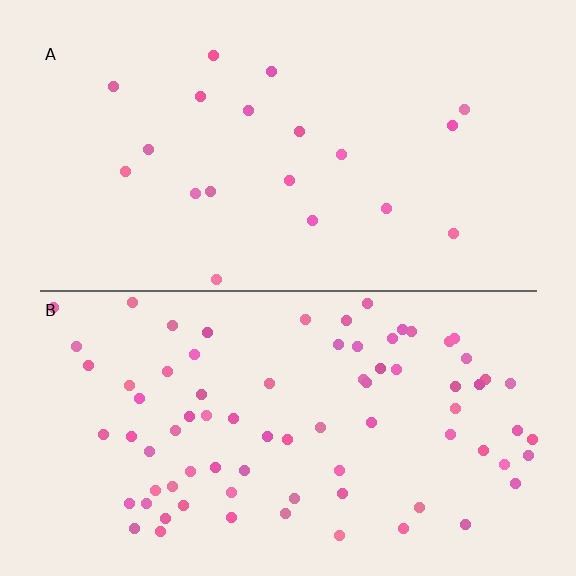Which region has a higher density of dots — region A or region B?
B (the bottom).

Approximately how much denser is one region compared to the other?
Approximately 4.0× — region B over region A.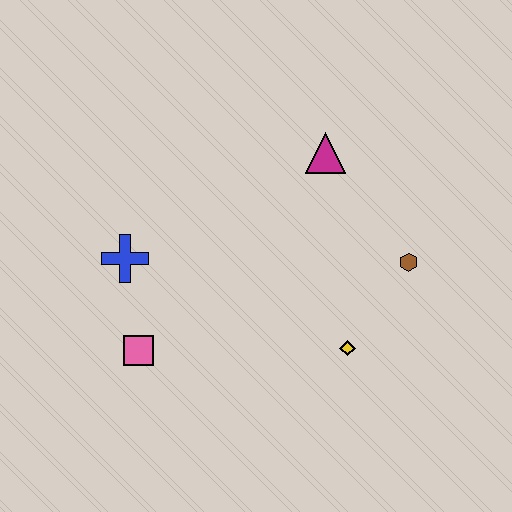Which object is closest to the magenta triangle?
The brown hexagon is closest to the magenta triangle.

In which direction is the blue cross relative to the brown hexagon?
The blue cross is to the left of the brown hexagon.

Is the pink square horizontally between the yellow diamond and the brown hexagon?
No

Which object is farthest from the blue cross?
The brown hexagon is farthest from the blue cross.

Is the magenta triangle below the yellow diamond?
No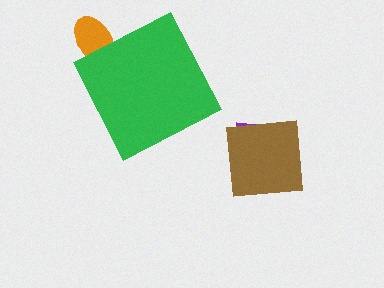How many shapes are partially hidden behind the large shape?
1 shape is partially hidden.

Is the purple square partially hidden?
No, the purple square is fully visible.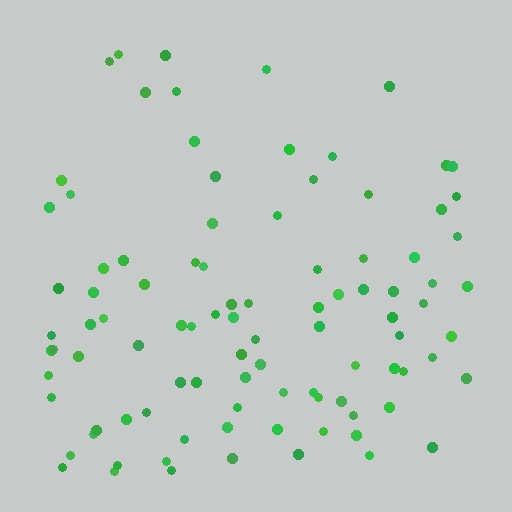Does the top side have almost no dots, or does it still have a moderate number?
Still a moderate number, just noticeably fewer than the bottom.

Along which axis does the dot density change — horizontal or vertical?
Vertical.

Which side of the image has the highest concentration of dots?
The bottom.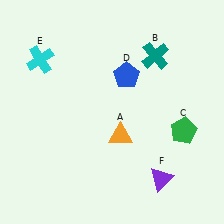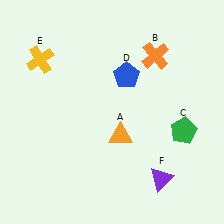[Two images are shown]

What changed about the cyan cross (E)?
In Image 1, E is cyan. In Image 2, it changed to yellow.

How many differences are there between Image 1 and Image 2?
There are 2 differences between the two images.